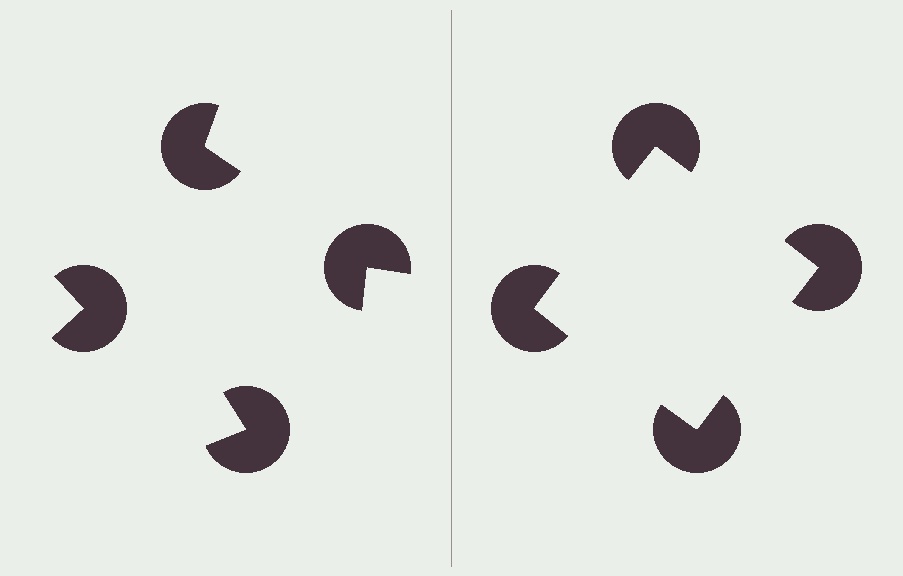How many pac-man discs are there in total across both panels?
8 — 4 on each side.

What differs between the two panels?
The pac-man discs are positioned identically on both sides; only the wedge orientations differ. On the right they align to a square; on the left they are misaligned.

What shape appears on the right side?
An illusory square.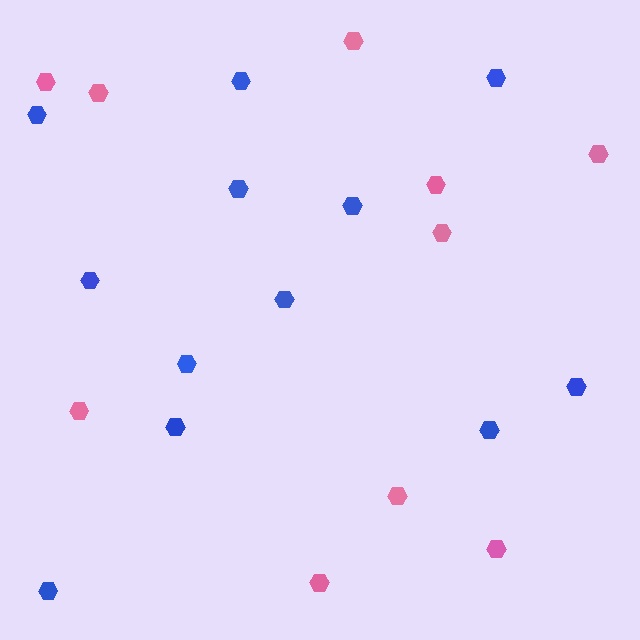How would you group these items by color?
There are 2 groups: one group of pink hexagons (10) and one group of blue hexagons (12).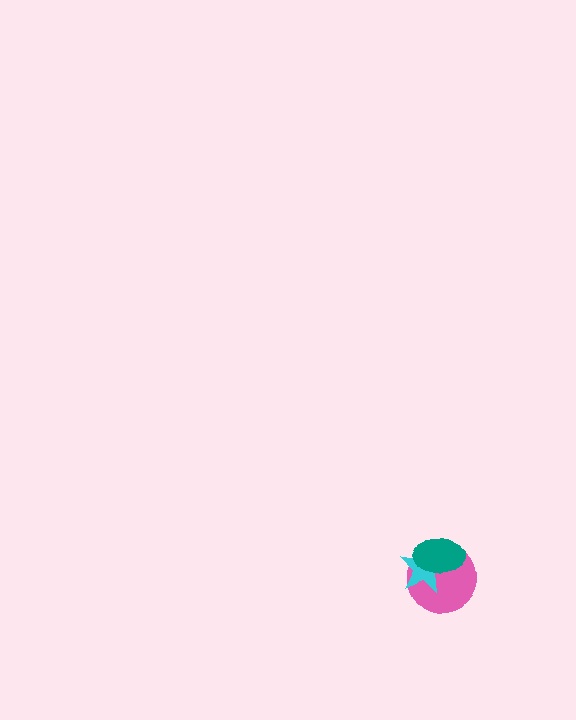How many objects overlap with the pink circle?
2 objects overlap with the pink circle.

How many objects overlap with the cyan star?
2 objects overlap with the cyan star.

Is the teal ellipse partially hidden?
No, no other shape covers it.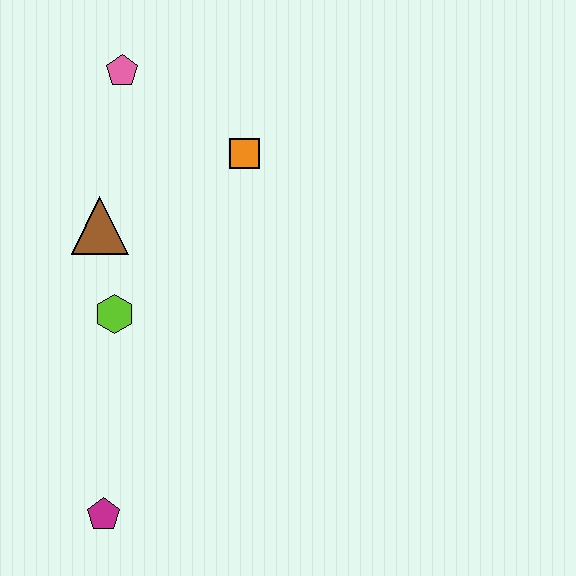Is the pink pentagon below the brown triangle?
No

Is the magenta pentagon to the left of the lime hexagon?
Yes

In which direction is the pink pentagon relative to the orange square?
The pink pentagon is to the left of the orange square.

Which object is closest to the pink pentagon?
The orange square is closest to the pink pentagon.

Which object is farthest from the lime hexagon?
The pink pentagon is farthest from the lime hexagon.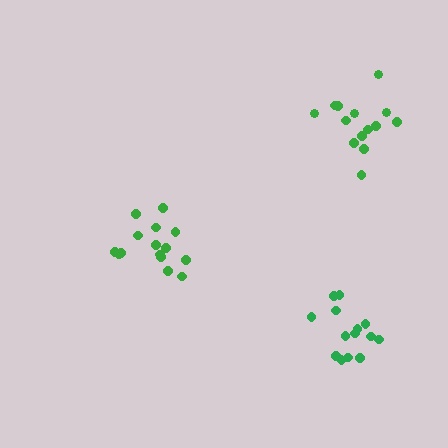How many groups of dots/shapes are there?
There are 3 groups.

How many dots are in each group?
Group 1: 14 dots, Group 2: 15 dots, Group 3: 14 dots (43 total).